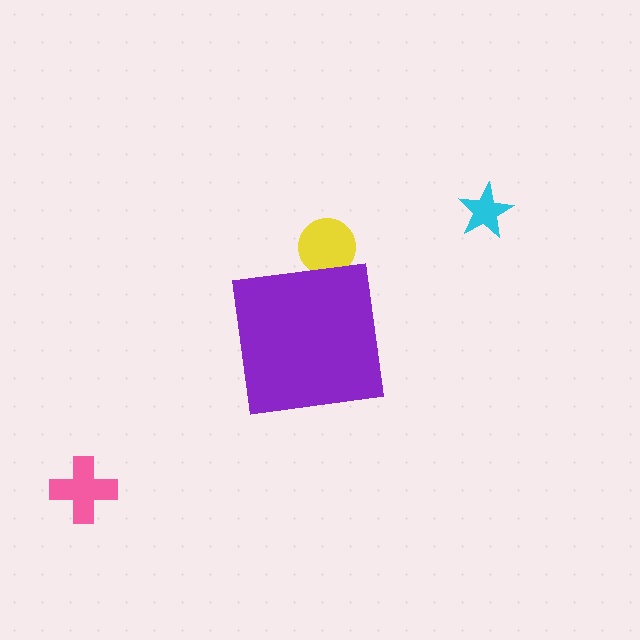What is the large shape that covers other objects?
A purple square.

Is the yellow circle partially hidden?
Yes, the yellow circle is partially hidden behind the purple square.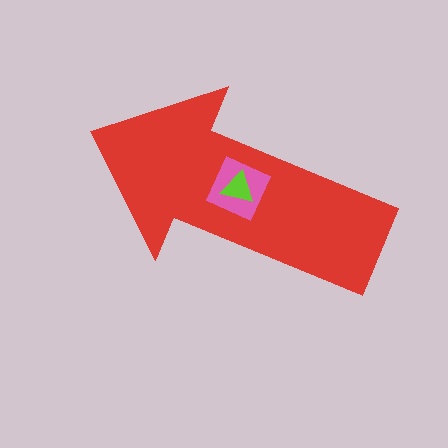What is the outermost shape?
The red arrow.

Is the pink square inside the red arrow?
Yes.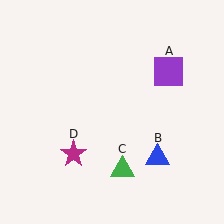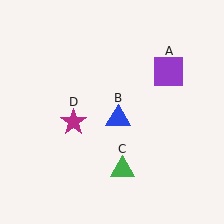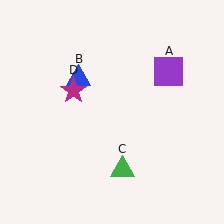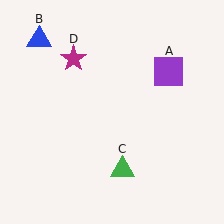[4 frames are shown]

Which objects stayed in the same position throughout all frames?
Purple square (object A) and green triangle (object C) remained stationary.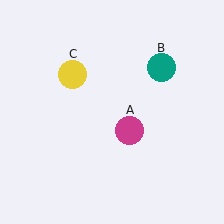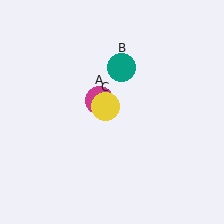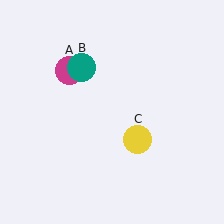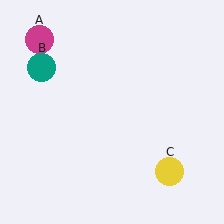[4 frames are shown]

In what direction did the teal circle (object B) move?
The teal circle (object B) moved left.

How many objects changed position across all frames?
3 objects changed position: magenta circle (object A), teal circle (object B), yellow circle (object C).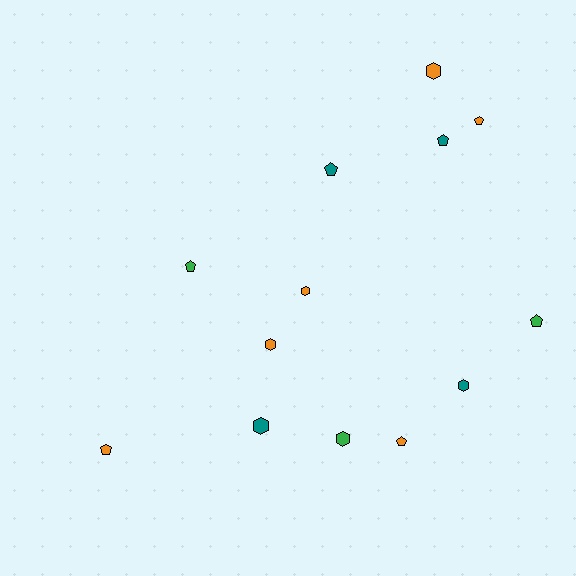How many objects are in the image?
There are 13 objects.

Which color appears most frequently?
Orange, with 6 objects.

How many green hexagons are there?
There is 1 green hexagon.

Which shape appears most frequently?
Pentagon, with 7 objects.